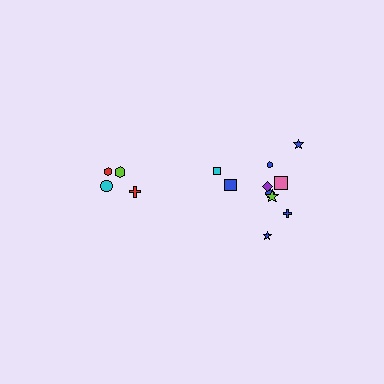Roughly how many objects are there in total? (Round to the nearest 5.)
Roughly 15 objects in total.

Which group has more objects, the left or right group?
The right group.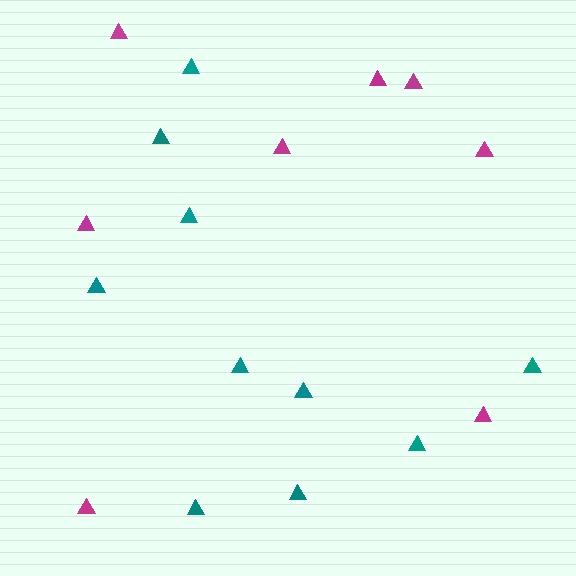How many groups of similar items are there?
There are 2 groups: one group of magenta triangles (8) and one group of teal triangles (10).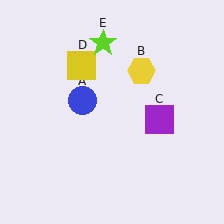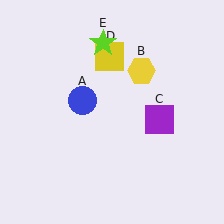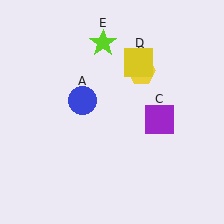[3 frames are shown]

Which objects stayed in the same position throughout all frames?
Blue circle (object A) and yellow hexagon (object B) and purple square (object C) and lime star (object E) remained stationary.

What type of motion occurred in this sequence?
The yellow square (object D) rotated clockwise around the center of the scene.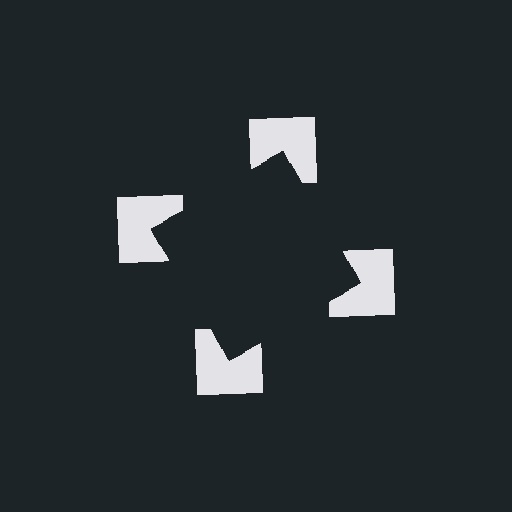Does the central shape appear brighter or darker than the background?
It typically appears slightly darker than the background, even though no actual brightness change is drawn.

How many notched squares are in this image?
There are 4 — one at each vertex of the illusory square.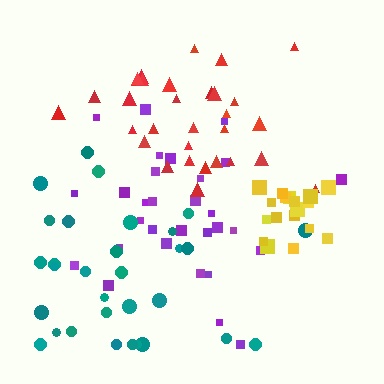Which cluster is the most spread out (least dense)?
Teal.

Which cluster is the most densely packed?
Yellow.